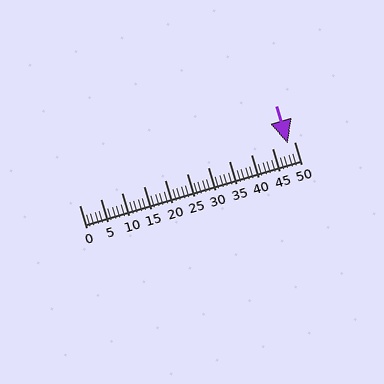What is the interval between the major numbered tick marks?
The major tick marks are spaced 5 units apart.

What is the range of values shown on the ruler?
The ruler shows values from 0 to 50.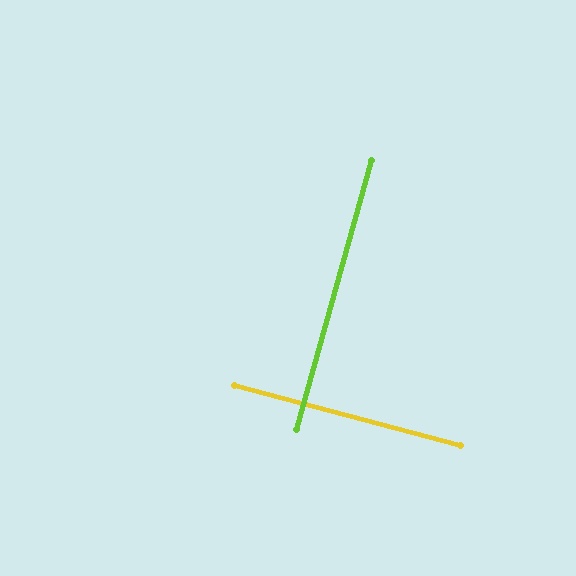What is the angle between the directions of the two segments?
Approximately 89 degrees.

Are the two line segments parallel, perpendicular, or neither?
Perpendicular — they meet at approximately 89°.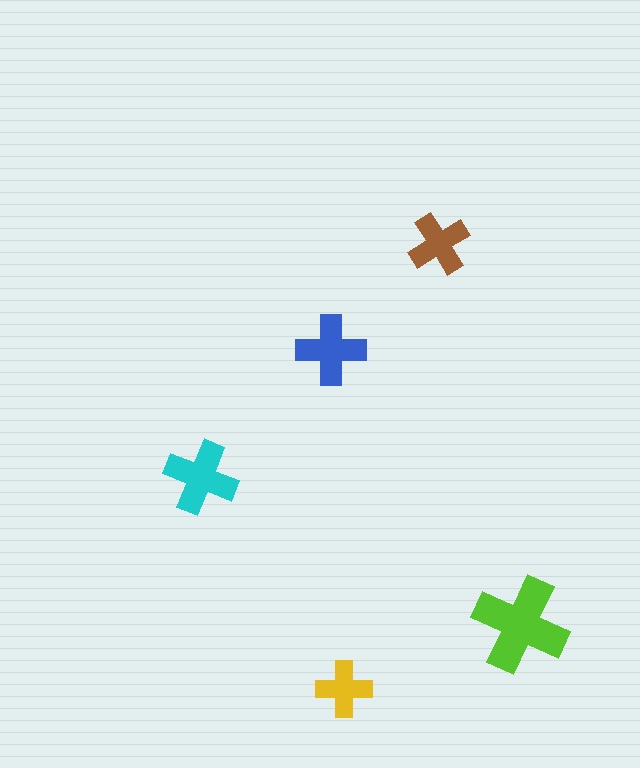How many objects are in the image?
There are 5 objects in the image.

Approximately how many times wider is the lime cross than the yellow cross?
About 1.5 times wider.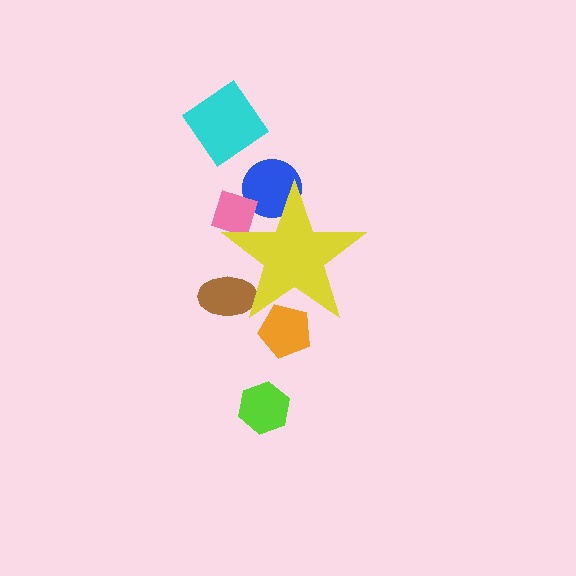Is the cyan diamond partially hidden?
No, the cyan diamond is fully visible.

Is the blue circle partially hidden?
Yes, the blue circle is partially hidden behind the yellow star.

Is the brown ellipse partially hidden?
Yes, the brown ellipse is partially hidden behind the yellow star.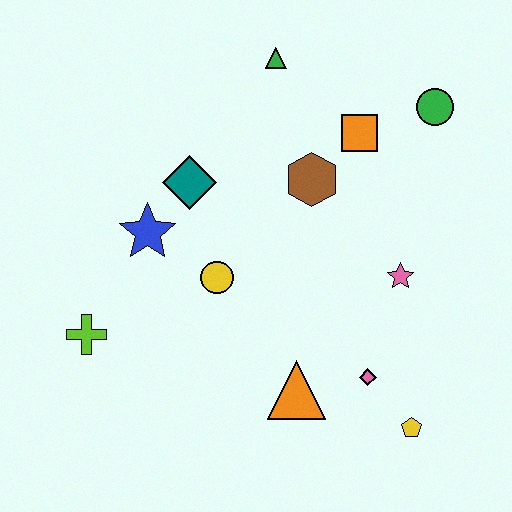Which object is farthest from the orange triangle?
The green triangle is farthest from the orange triangle.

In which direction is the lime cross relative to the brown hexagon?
The lime cross is to the left of the brown hexagon.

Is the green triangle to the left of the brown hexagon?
Yes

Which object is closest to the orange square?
The brown hexagon is closest to the orange square.